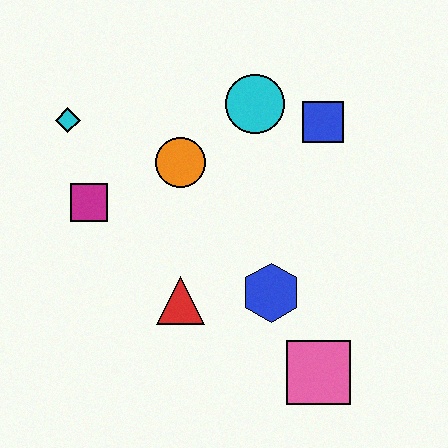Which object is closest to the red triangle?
The blue hexagon is closest to the red triangle.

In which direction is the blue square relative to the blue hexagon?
The blue square is above the blue hexagon.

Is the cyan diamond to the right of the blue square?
No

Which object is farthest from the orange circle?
The pink square is farthest from the orange circle.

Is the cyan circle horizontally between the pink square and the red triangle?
Yes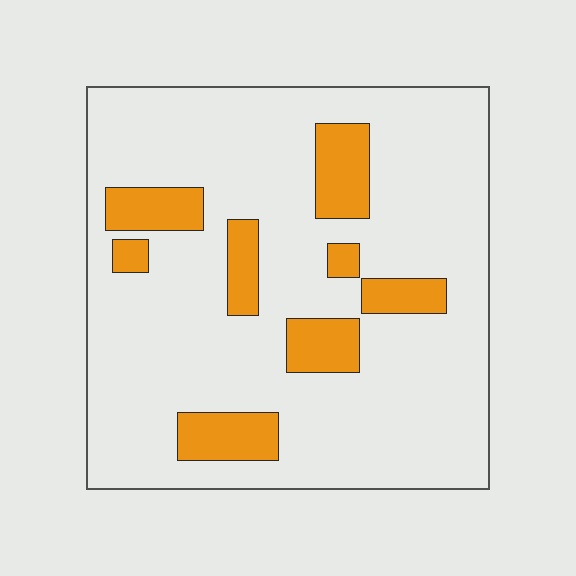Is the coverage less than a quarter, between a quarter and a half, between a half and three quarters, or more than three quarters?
Less than a quarter.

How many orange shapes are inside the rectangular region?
8.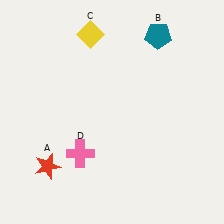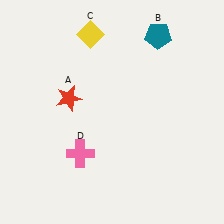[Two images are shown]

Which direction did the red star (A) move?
The red star (A) moved up.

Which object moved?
The red star (A) moved up.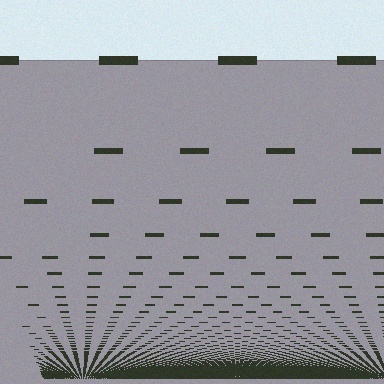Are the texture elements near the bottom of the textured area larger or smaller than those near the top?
Smaller. The gradient is inverted — elements near the bottom are smaller and denser.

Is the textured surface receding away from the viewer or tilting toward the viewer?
The surface appears to tilt toward the viewer. Texture elements get larger and sparser toward the top.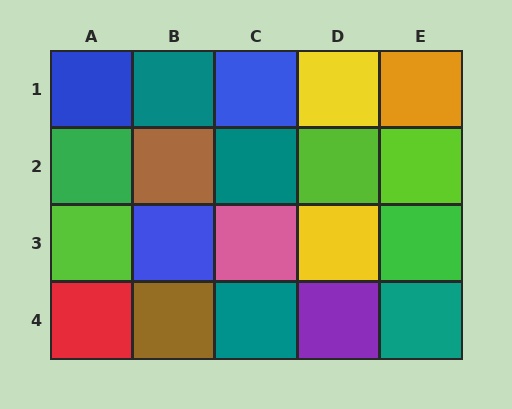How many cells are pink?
1 cell is pink.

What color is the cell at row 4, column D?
Purple.